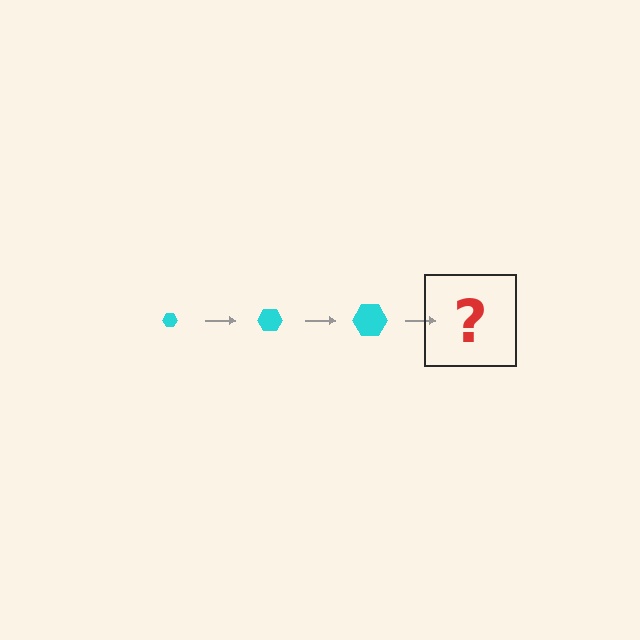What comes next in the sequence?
The next element should be a cyan hexagon, larger than the previous one.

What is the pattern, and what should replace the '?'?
The pattern is that the hexagon gets progressively larger each step. The '?' should be a cyan hexagon, larger than the previous one.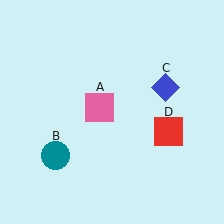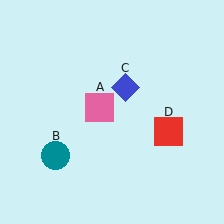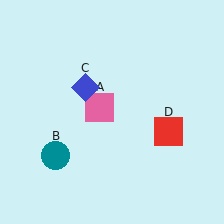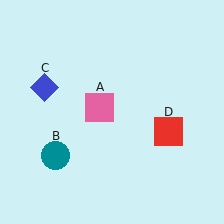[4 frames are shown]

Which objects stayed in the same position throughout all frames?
Pink square (object A) and teal circle (object B) and red square (object D) remained stationary.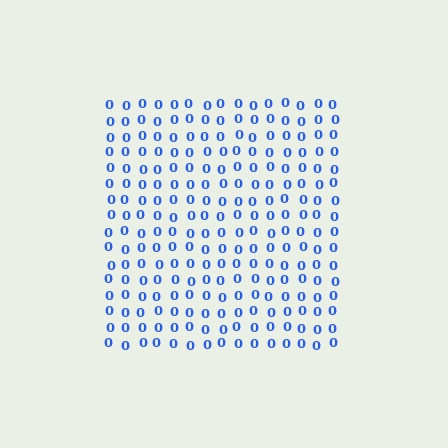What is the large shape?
The large shape is a square.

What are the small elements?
The small elements are digit 0's.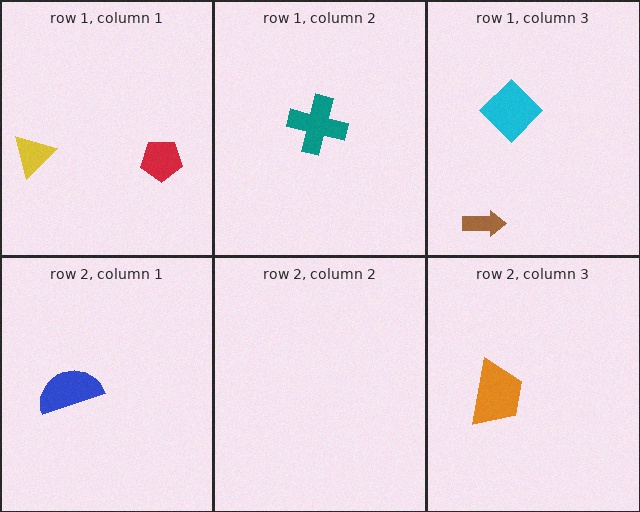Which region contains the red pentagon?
The row 1, column 1 region.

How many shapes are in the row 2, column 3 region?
1.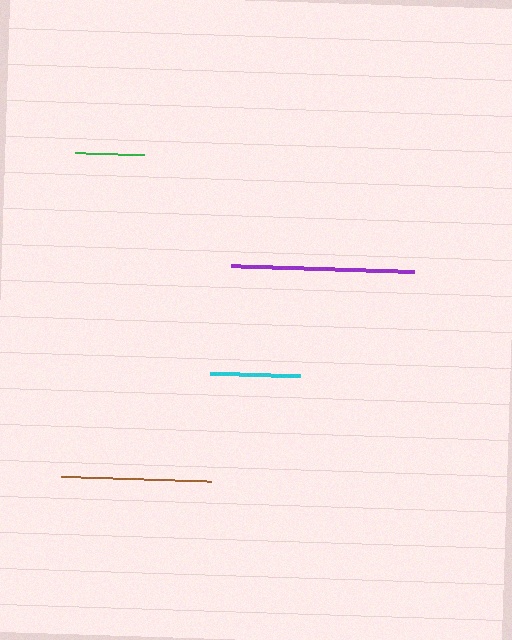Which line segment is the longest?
The purple line is the longest at approximately 183 pixels.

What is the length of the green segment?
The green segment is approximately 69 pixels long.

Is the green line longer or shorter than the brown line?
The brown line is longer than the green line.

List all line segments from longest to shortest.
From longest to shortest: purple, brown, cyan, green.